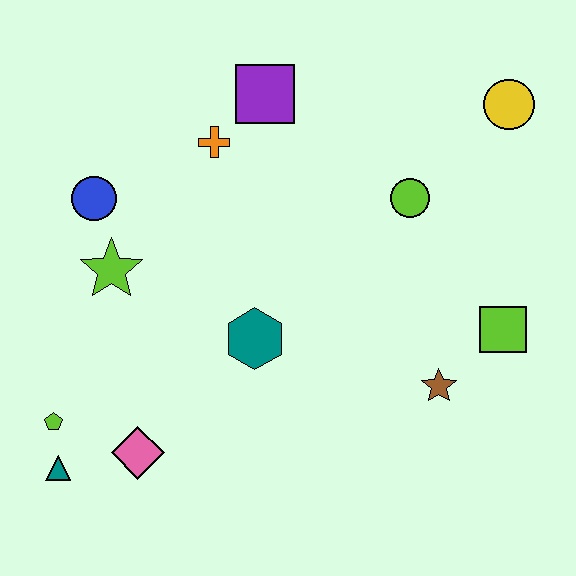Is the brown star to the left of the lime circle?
No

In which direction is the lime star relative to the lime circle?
The lime star is to the left of the lime circle.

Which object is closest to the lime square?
The brown star is closest to the lime square.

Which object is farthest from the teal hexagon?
The yellow circle is farthest from the teal hexagon.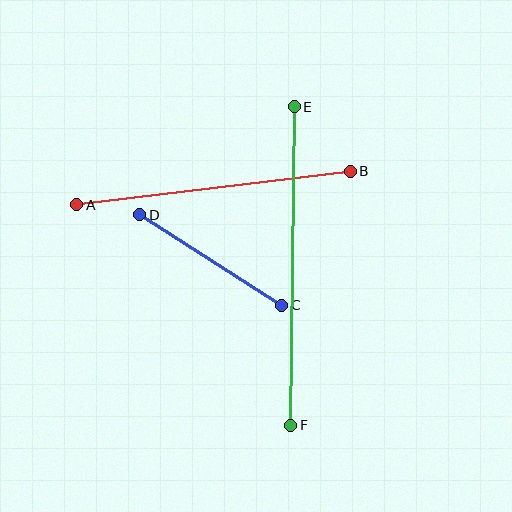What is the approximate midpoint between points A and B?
The midpoint is at approximately (213, 188) pixels.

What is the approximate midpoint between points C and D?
The midpoint is at approximately (211, 260) pixels.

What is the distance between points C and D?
The distance is approximately 169 pixels.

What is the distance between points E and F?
The distance is approximately 319 pixels.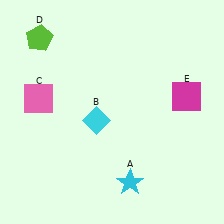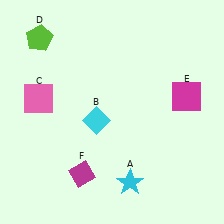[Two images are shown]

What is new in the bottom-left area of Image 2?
A magenta diamond (F) was added in the bottom-left area of Image 2.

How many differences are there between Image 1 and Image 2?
There is 1 difference between the two images.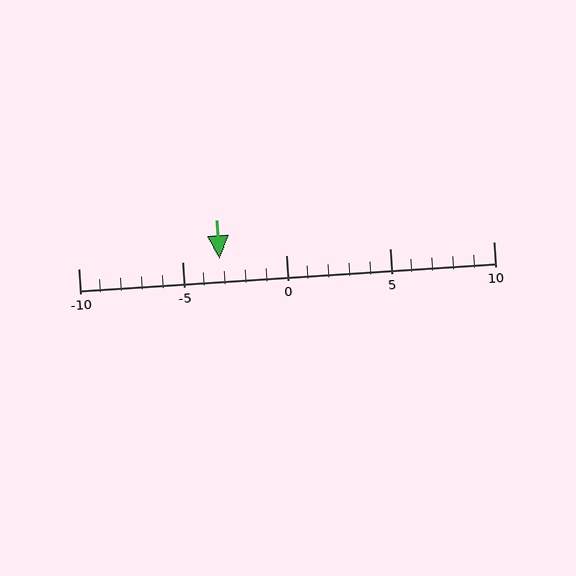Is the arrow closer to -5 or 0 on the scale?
The arrow is closer to -5.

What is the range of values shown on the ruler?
The ruler shows values from -10 to 10.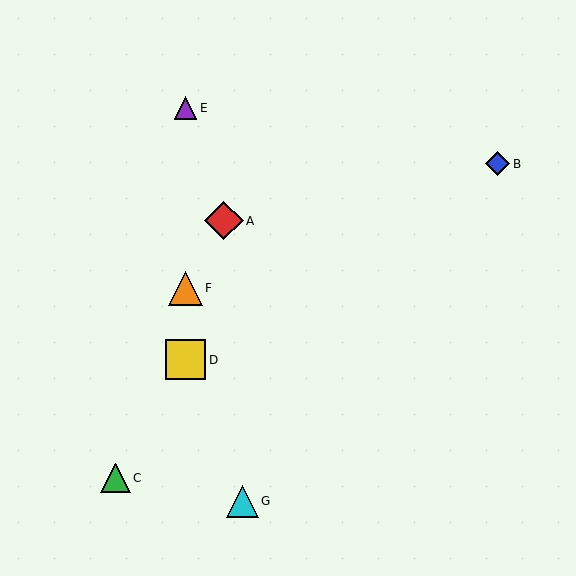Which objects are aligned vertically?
Objects D, E, F are aligned vertically.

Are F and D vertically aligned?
Yes, both are at x≈186.